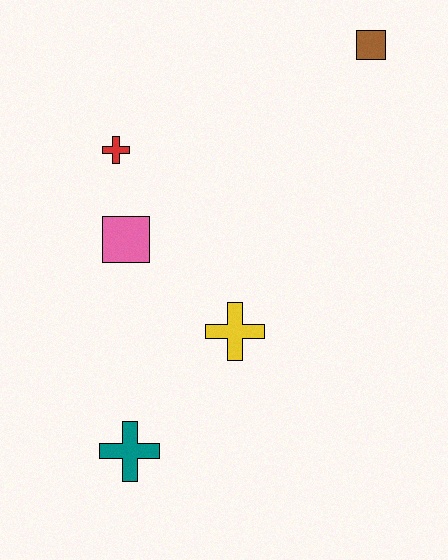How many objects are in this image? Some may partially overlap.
There are 5 objects.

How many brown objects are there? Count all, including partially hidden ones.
There is 1 brown object.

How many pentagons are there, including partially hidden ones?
There are no pentagons.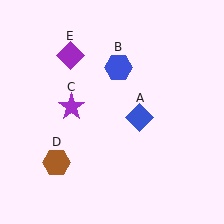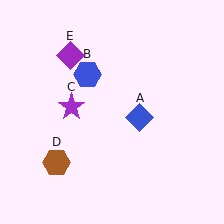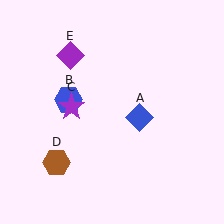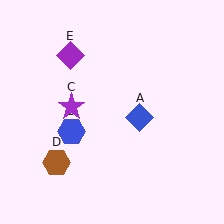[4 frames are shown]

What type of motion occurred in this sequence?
The blue hexagon (object B) rotated counterclockwise around the center of the scene.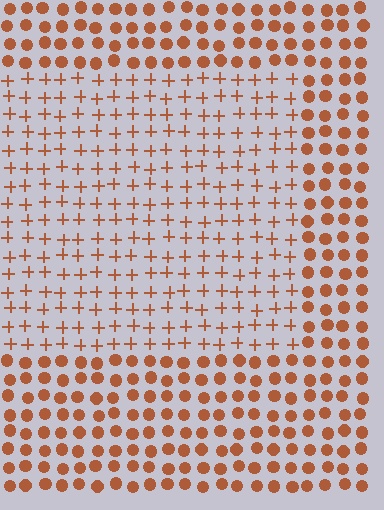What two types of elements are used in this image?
The image uses plus signs inside the rectangle region and circles outside it.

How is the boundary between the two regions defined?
The boundary is defined by a change in element shape: plus signs inside vs. circles outside. All elements share the same color and spacing.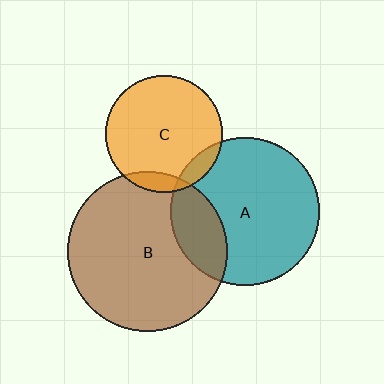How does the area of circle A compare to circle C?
Approximately 1.6 times.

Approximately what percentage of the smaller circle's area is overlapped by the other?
Approximately 20%.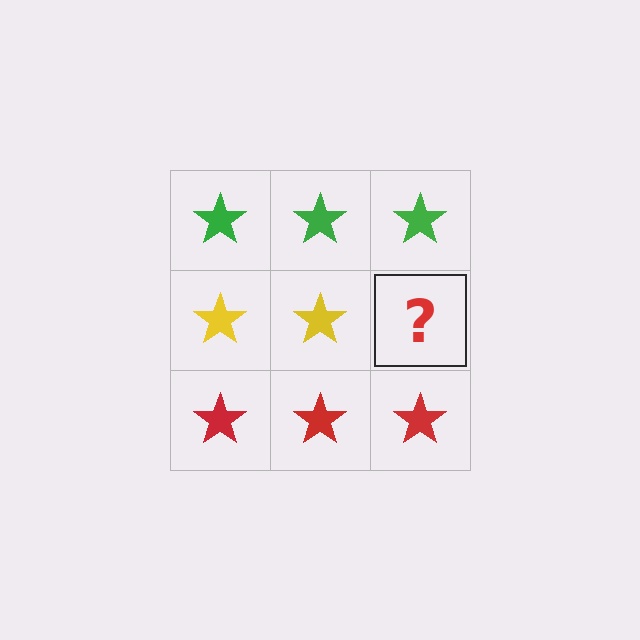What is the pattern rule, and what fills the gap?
The rule is that each row has a consistent color. The gap should be filled with a yellow star.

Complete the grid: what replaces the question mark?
The question mark should be replaced with a yellow star.